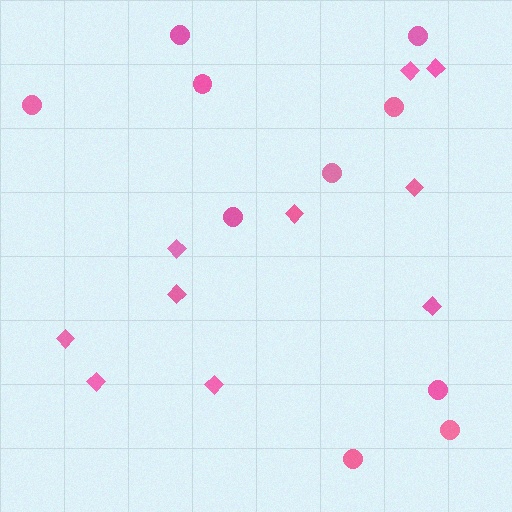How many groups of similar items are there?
There are 2 groups: one group of circles (10) and one group of diamonds (10).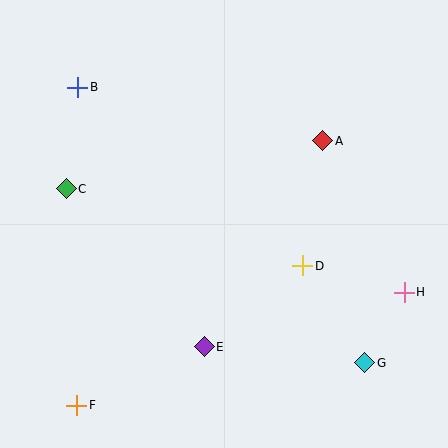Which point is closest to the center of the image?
Point D at (303, 266) is closest to the center.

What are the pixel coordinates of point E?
Point E is at (204, 347).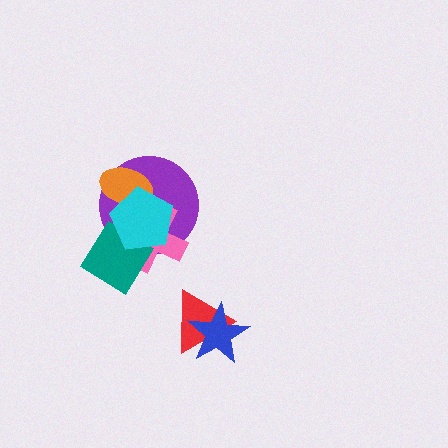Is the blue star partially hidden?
No, no other shape covers it.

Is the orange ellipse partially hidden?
Yes, it is partially covered by another shape.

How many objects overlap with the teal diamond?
3 objects overlap with the teal diamond.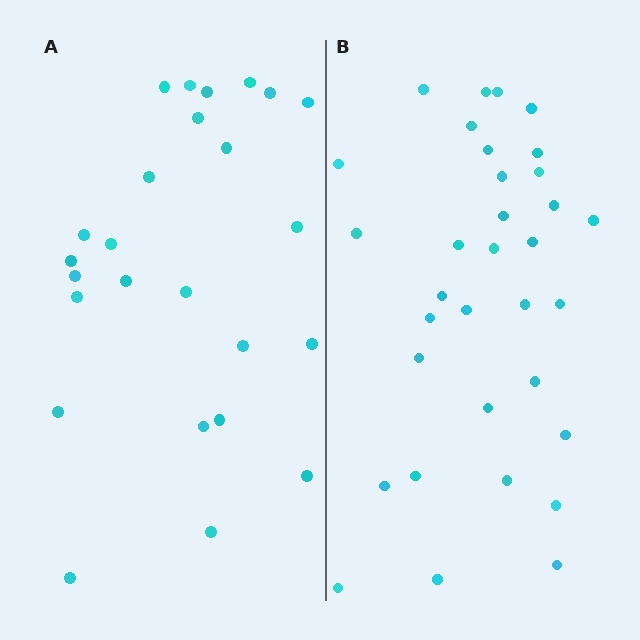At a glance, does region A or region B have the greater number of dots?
Region B (the right region) has more dots.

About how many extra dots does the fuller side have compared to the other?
Region B has roughly 8 or so more dots than region A.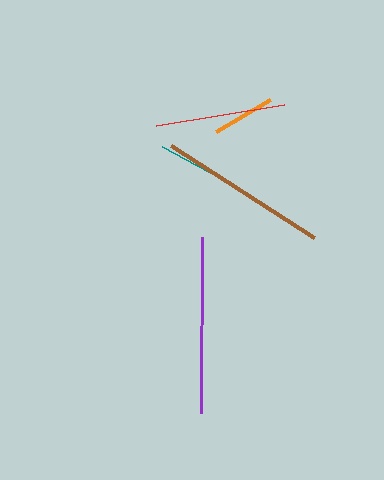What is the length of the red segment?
The red segment is approximately 130 pixels long.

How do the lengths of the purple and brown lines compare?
The purple and brown lines are approximately the same length.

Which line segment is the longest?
The purple line is the longest at approximately 176 pixels.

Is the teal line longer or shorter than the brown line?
The brown line is longer than the teal line.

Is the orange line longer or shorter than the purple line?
The purple line is longer than the orange line.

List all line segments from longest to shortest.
From longest to shortest: purple, brown, red, teal, orange.